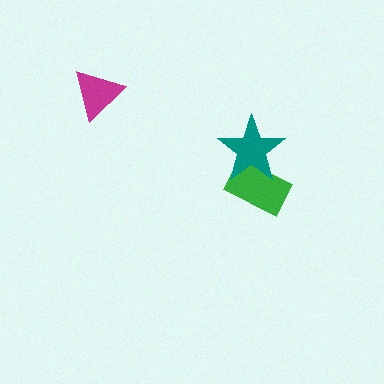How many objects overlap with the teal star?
1 object overlaps with the teal star.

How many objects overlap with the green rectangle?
1 object overlaps with the green rectangle.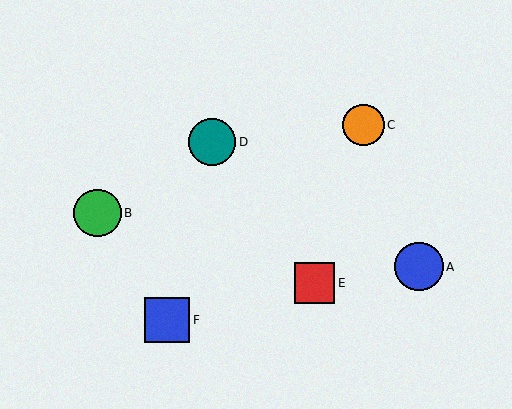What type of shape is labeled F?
Shape F is a blue square.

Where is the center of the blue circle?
The center of the blue circle is at (419, 267).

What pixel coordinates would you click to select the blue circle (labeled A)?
Click at (419, 267) to select the blue circle A.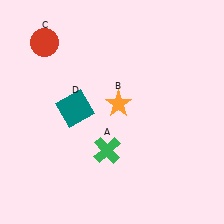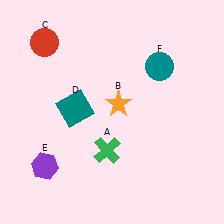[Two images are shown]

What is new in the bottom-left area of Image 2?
A purple hexagon (E) was added in the bottom-left area of Image 2.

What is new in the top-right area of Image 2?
A teal circle (F) was added in the top-right area of Image 2.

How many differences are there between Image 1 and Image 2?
There are 2 differences between the two images.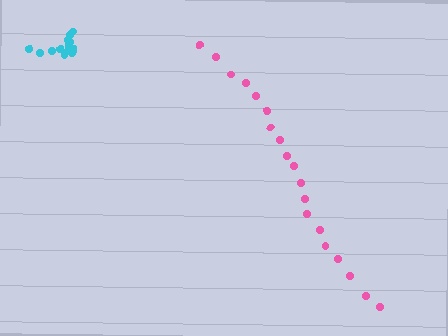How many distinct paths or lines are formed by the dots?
There are 2 distinct paths.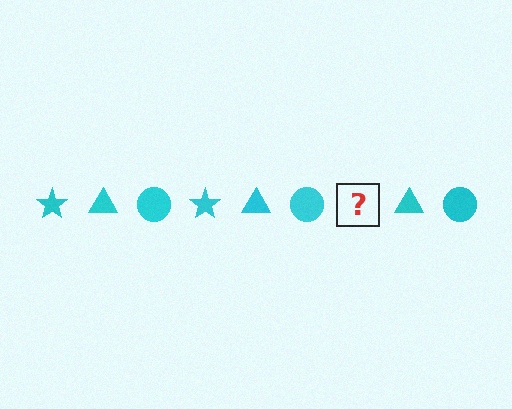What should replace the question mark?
The question mark should be replaced with a cyan star.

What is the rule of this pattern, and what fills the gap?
The rule is that the pattern cycles through star, triangle, circle shapes in cyan. The gap should be filled with a cyan star.